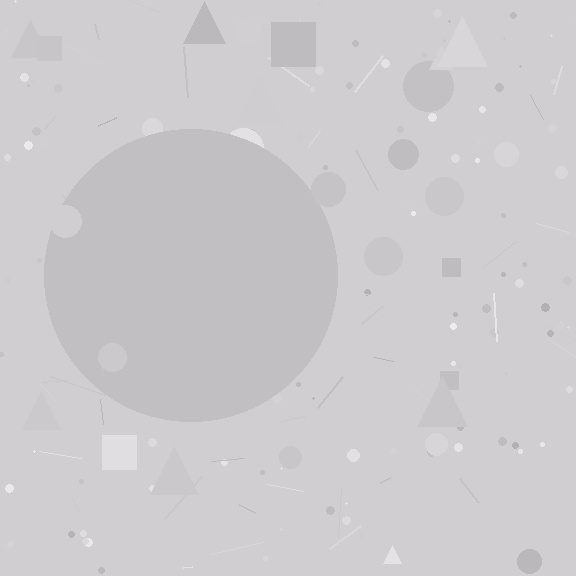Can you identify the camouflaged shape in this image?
The camouflaged shape is a circle.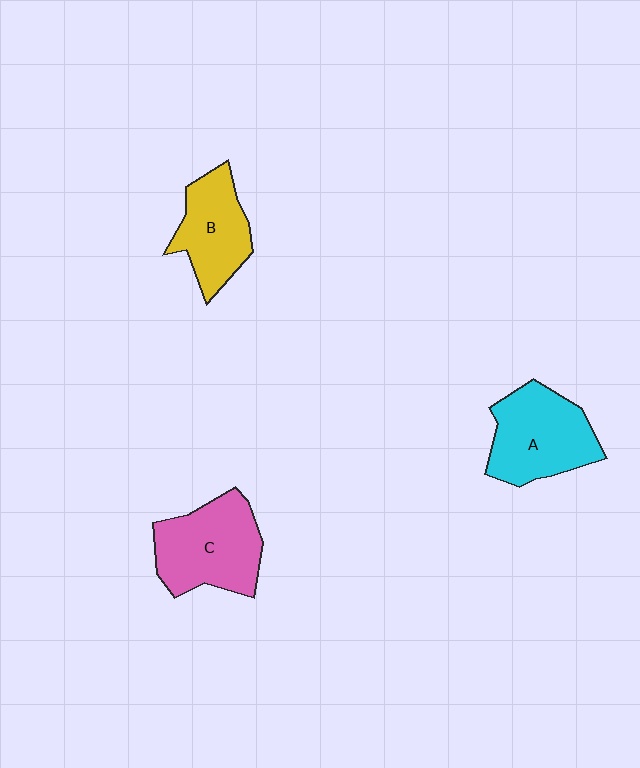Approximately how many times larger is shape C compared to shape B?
Approximately 1.3 times.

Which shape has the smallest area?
Shape B (yellow).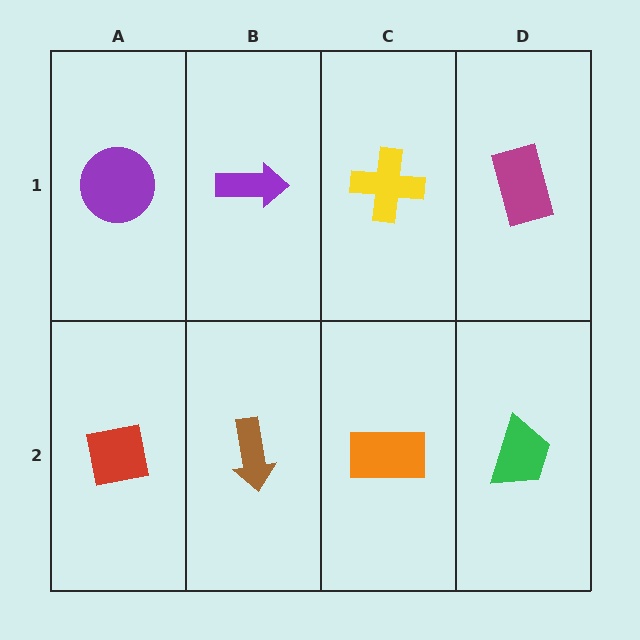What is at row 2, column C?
An orange rectangle.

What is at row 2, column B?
A brown arrow.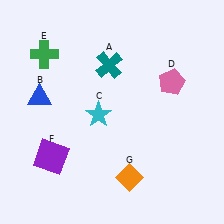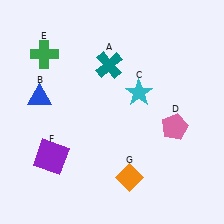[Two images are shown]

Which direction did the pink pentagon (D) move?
The pink pentagon (D) moved down.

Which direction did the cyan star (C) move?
The cyan star (C) moved right.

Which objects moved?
The objects that moved are: the cyan star (C), the pink pentagon (D).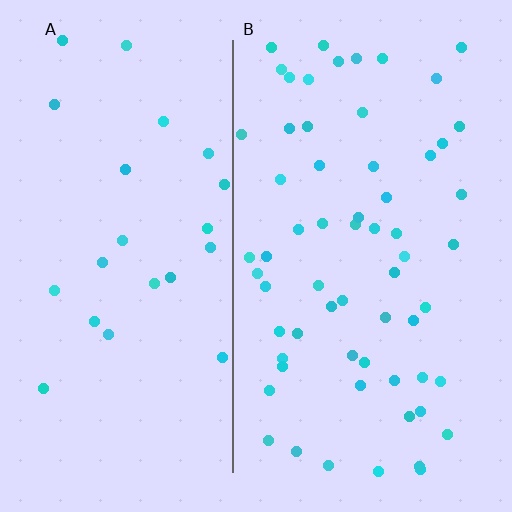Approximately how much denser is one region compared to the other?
Approximately 2.7× — region B over region A.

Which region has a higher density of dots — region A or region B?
B (the right).